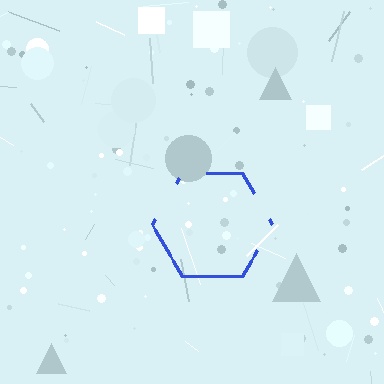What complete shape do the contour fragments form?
The contour fragments form a hexagon.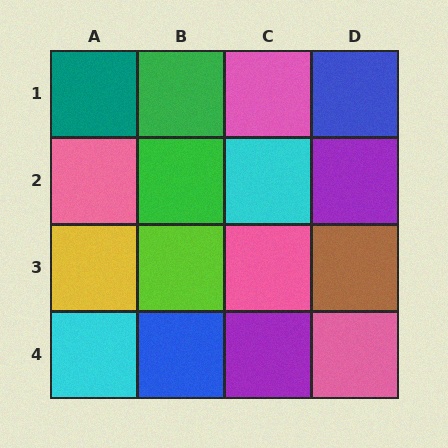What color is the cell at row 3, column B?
Lime.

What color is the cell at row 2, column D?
Purple.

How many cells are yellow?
1 cell is yellow.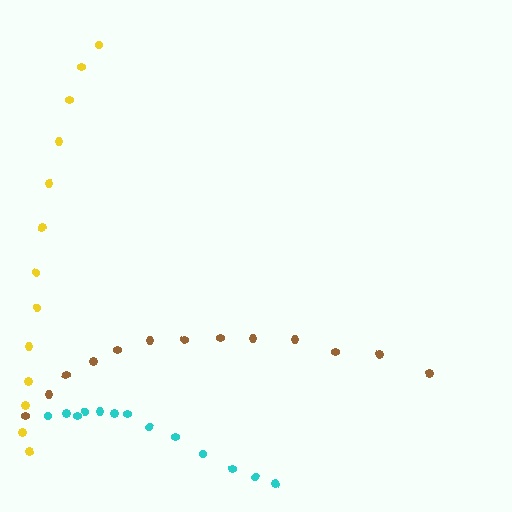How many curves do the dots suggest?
There are 3 distinct paths.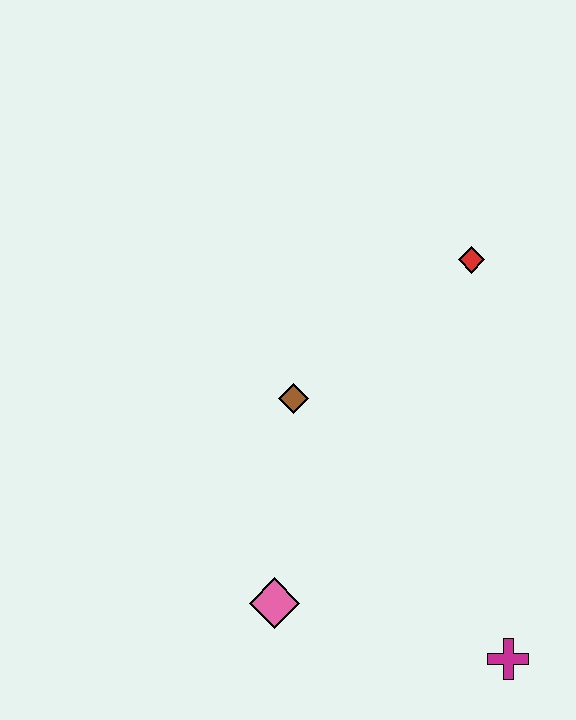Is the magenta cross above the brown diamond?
No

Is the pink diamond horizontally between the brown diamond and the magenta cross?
No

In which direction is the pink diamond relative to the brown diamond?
The pink diamond is below the brown diamond.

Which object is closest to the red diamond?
The brown diamond is closest to the red diamond.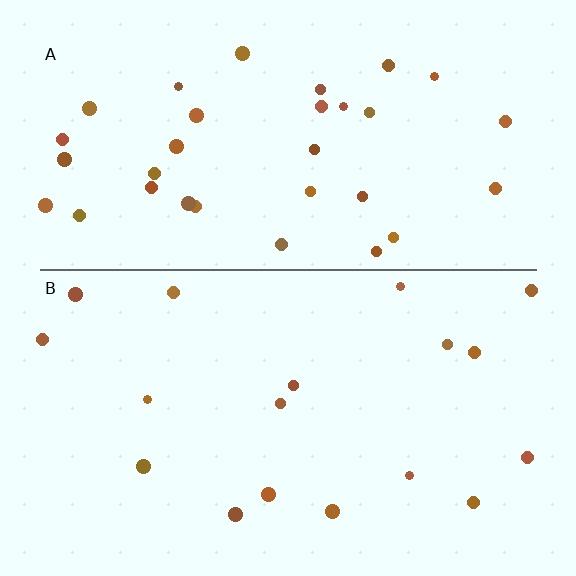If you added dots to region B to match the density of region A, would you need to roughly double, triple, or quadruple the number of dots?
Approximately double.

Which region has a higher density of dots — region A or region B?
A (the top).